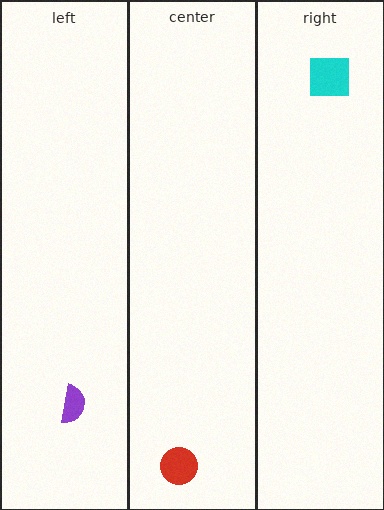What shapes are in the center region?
The red circle.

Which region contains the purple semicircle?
The left region.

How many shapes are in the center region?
1.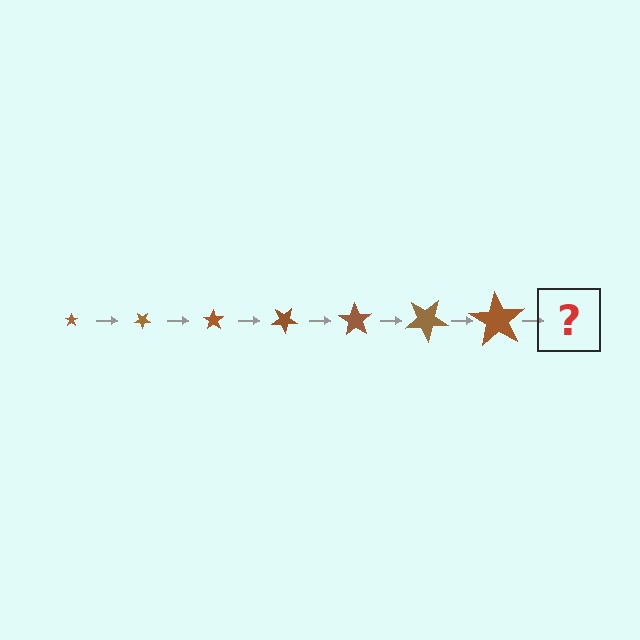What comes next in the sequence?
The next element should be a star, larger than the previous one and rotated 245 degrees from the start.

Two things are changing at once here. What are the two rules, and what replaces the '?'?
The two rules are that the star grows larger each step and it rotates 35 degrees each step. The '?' should be a star, larger than the previous one and rotated 245 degrees from the start.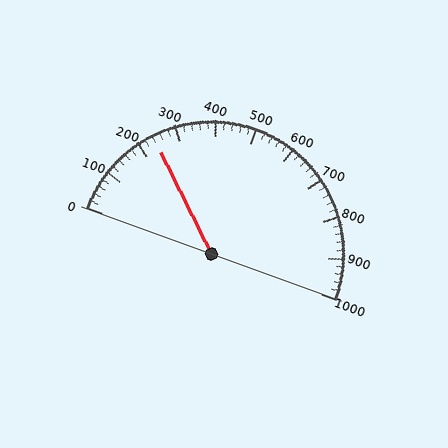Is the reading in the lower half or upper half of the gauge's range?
The reading is in the lower half of the range (0 to 1000).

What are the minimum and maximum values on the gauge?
The gauge ranges from 0 to 1000.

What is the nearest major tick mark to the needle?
The nearest major tick mark is 200.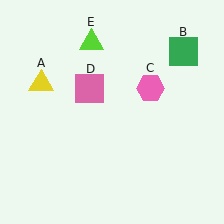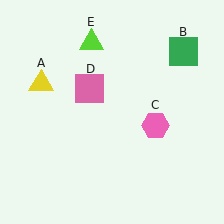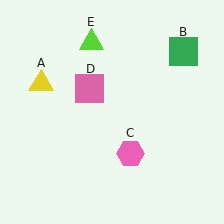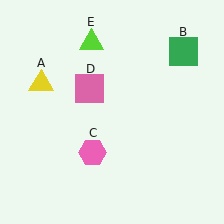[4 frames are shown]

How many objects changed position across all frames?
1 object changed position: pink hexagon (object C).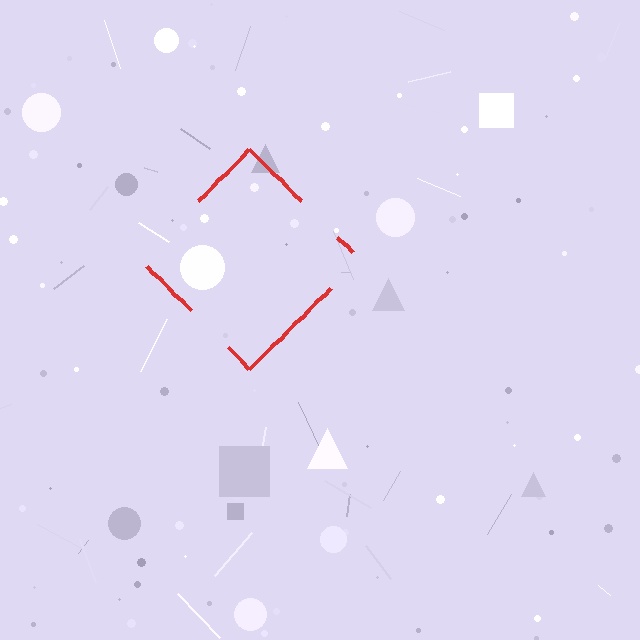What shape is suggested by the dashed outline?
The dashed outline suggests a diamond.